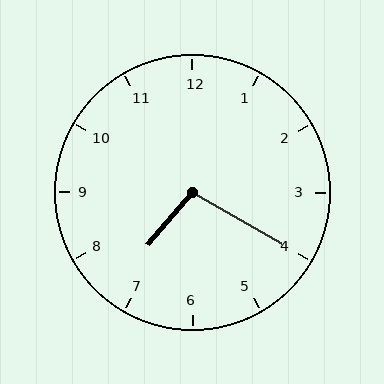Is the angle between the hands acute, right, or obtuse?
It is obtuse.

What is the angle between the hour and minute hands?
Approximately 100 degrees.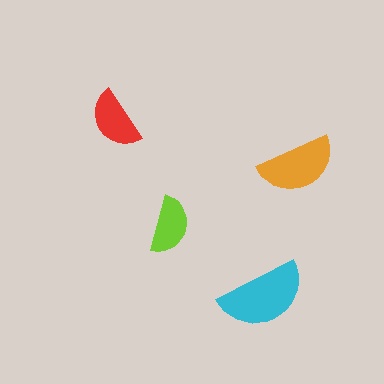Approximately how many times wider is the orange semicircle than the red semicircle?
About 1.5 times wider.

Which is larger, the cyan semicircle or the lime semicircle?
The cyan one.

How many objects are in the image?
There are 4 objects in the image.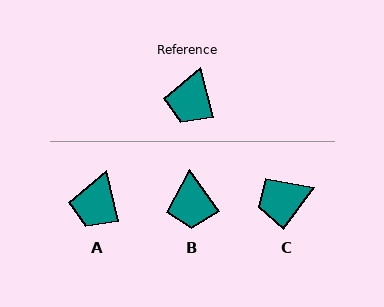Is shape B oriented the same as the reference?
No, it is off by about 22 degrees.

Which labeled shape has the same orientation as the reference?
A.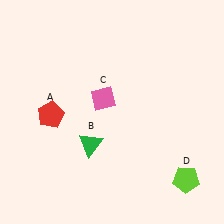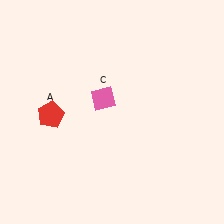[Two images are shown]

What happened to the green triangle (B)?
The green triangle (B) was removed in Image 2. It was in the bottom-left area of Image 1.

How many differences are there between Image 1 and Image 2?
There are 2 differences between the two images.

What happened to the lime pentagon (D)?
The lime pentagon (D) was removed in Image 2. It was in the bottom-right area of Image 1.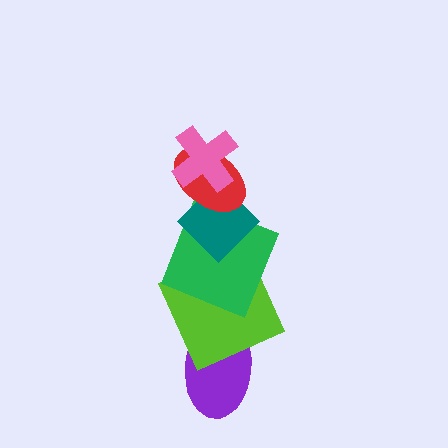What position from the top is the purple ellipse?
The purple ellipse is 6th from the top.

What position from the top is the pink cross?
The pink cross is 1st from the top.